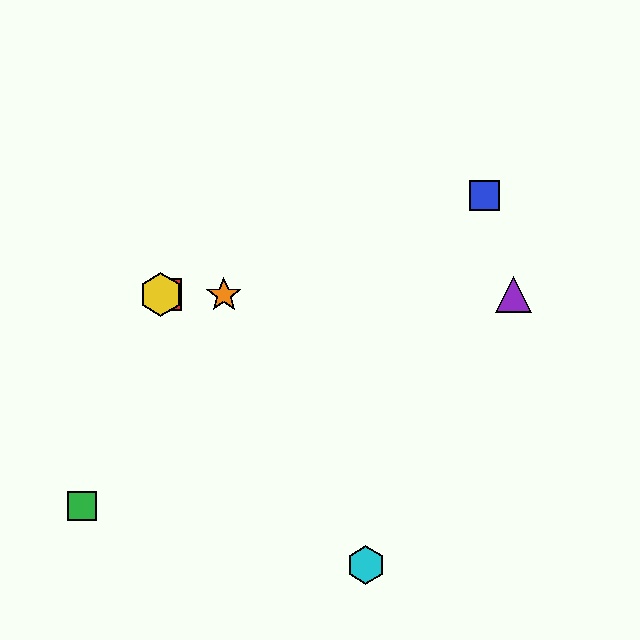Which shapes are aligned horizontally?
The red square, the yellow hexagon, the purple triangle, the orange star are aligned horizontally.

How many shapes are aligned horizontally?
4 shapes (the red square, the yellow hexagon, the purple triangle, the orange star) are aligned horizontally.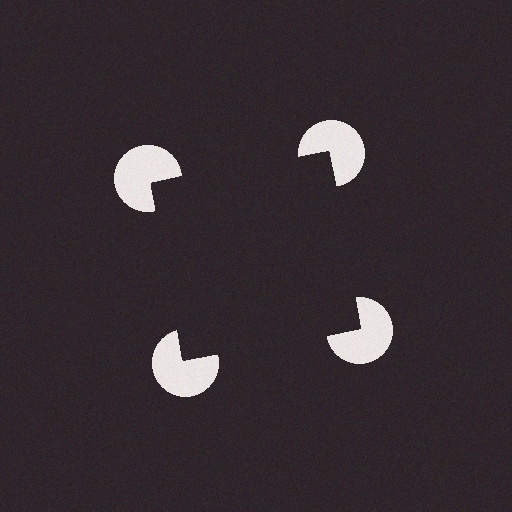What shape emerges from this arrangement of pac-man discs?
An illusory square — its edges are inferred from the aligned wedge cuts in the pac-man discs, not physically drawn.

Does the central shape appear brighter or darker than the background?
It typically appears slightly darker than the background, even though no actual brightness change is drawn.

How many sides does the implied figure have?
4 sides.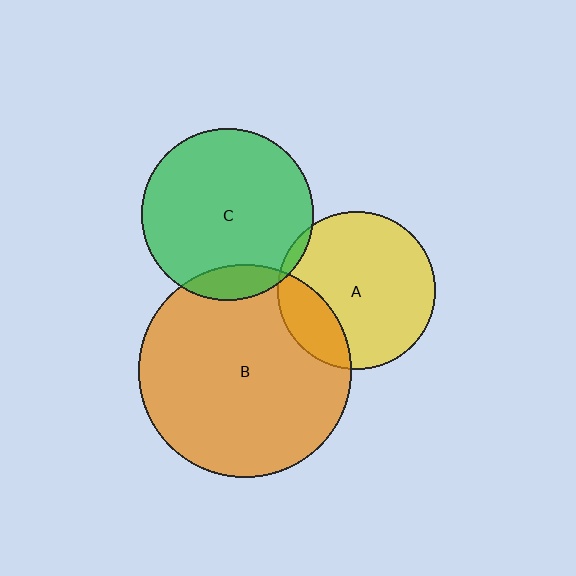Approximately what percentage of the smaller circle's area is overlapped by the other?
Approximately 5%.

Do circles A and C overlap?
Yes.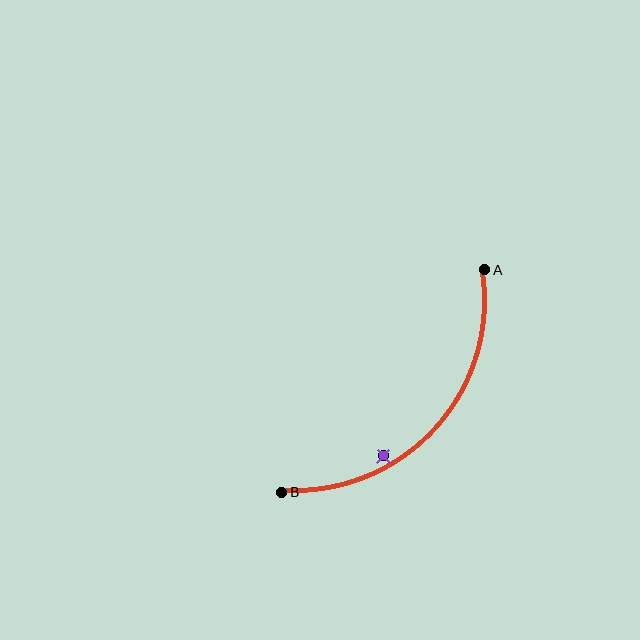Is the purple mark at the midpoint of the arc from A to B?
No — the purple mark does not lie on the arc at all. It sits slightly inside the curve.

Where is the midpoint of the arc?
The arc midpoint is the point on the curve farthest from the straight line joining A and B. It sits below and to the right of that line.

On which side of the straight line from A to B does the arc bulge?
The arc bulges below and to the right of the straight line connecting A and B.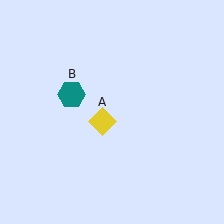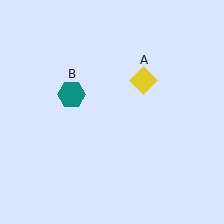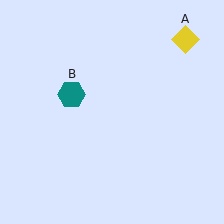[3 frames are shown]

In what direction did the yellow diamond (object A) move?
The yellow diamond (object A) moved up and to the right.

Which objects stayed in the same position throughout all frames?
Teal hexagon (object B) remained stationary.